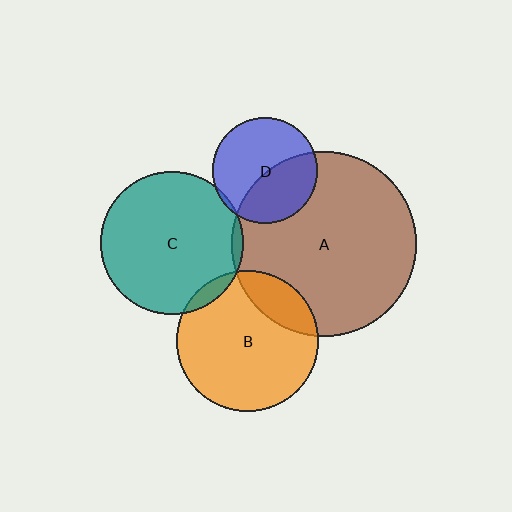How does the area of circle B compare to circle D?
Approximately 1.8 times.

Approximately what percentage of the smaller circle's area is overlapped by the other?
Approximately 20%.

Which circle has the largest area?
Circle A (brown).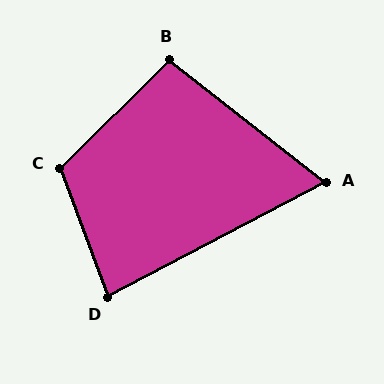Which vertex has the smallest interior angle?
A, at approximately 66 degrees.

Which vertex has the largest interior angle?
C, at approximately 114 degrees.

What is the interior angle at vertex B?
Approximately 97 degrees (obtuse).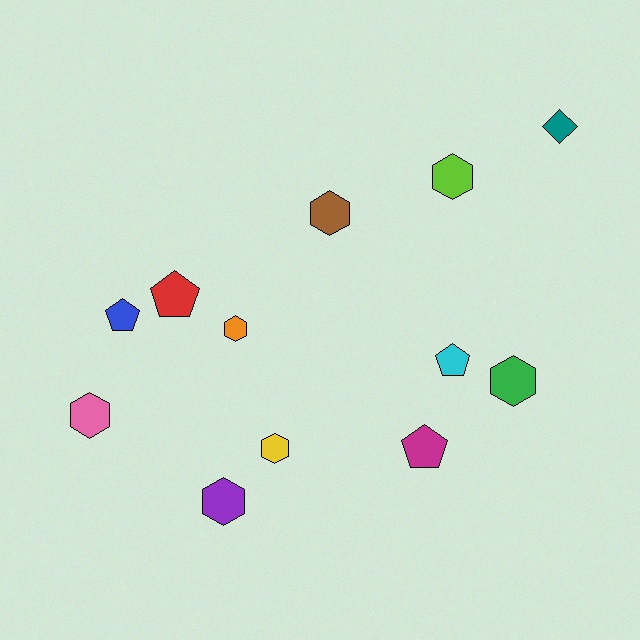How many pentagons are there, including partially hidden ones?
There are 4 pentagons.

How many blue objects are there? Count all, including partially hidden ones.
There is 1 blue object.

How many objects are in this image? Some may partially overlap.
There are 12 objects.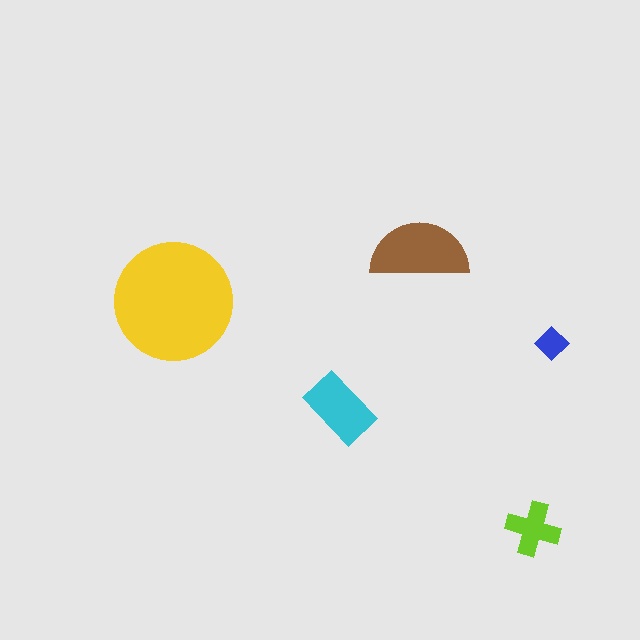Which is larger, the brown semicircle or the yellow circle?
The yellow circle.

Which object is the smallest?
The blue diamond.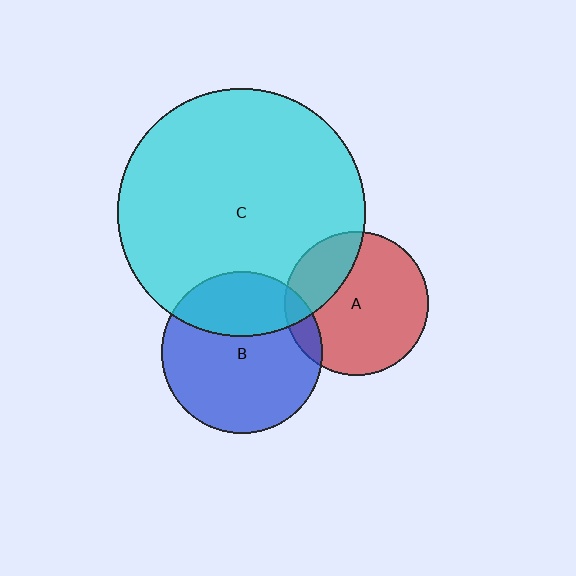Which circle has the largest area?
Circle C (cyan).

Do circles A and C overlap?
Yes.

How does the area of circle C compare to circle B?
Approximately 2.4 times.